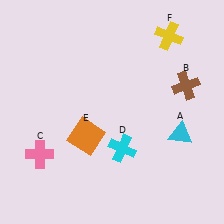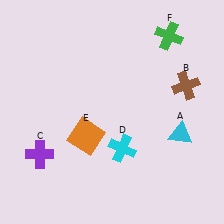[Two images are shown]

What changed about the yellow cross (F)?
In Image 1, F is yellow. In Image 2, it changed to green.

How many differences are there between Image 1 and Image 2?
There are 2 differences between the two images.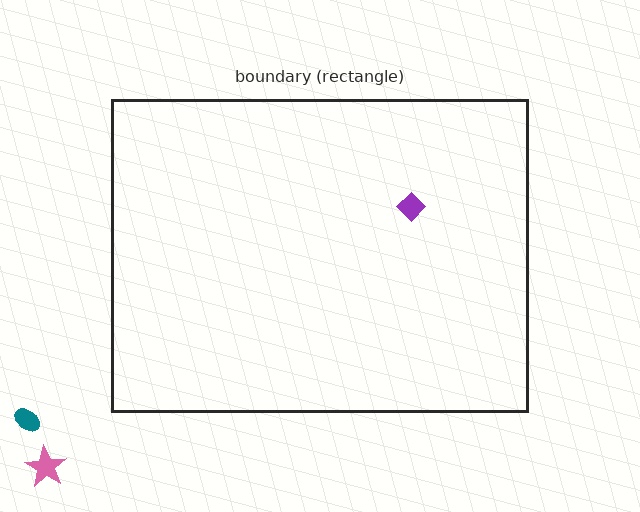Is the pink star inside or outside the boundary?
Outside.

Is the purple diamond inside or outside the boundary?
Inside.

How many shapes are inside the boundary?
1 inside, 2 outside.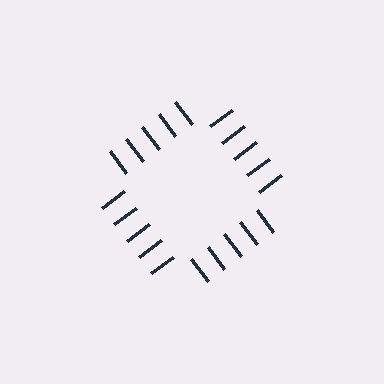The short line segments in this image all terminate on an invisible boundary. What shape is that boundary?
An illusory square — the line segments terminate on its edges but no continuous stroke is drawn.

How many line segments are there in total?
20 — 5 along each of the 4 edges.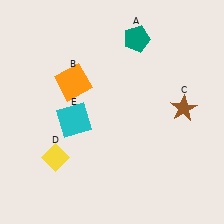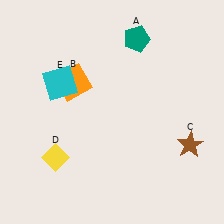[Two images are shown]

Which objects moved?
The objects that moved are: the brown star (C), the cyan square (E).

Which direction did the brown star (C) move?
The brown star (C) moved down.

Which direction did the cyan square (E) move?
The cyan square (E) moved up.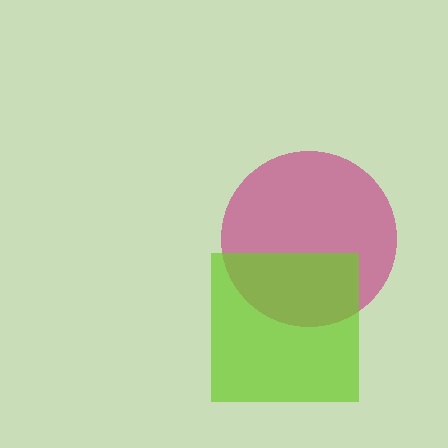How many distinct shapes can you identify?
There are 2 distinct shapes: a magenta circle, a lime square.